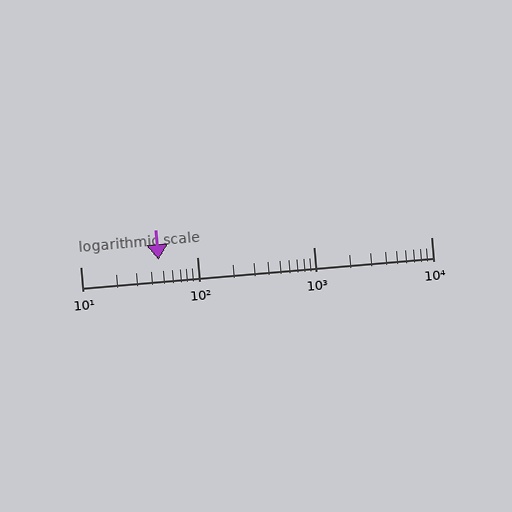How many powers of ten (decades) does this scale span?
The scale spans 3 decades, from 10 to 10000.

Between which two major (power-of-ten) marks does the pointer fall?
The pointer is between 10 and 100.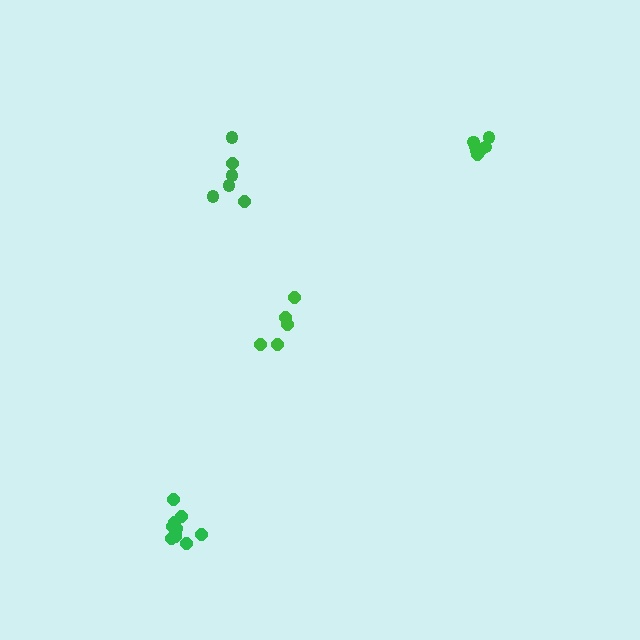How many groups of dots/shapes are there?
There are 4 groups.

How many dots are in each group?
Group 1: 10 dots, Group 2: 7 dots, Group 3: 5 dots, Group 4: 6 dots (28 total).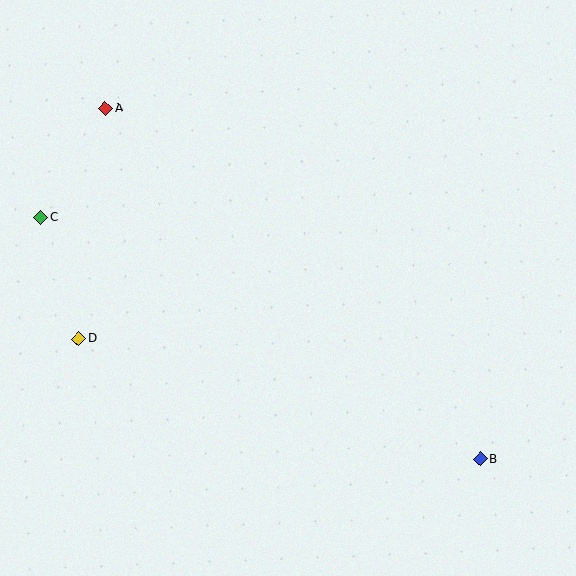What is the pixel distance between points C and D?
The distance between C and D is 126 pixels.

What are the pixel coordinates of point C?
Point C is at (41, 218).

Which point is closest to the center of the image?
Point D at (79, 338) is closest to the center.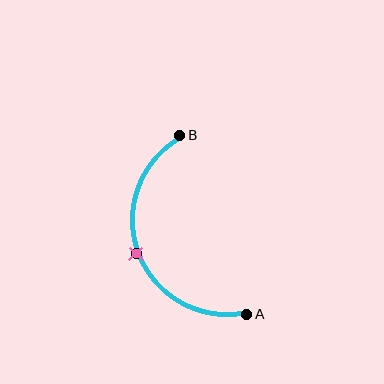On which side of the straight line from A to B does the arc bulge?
The arc bulges to the left of the straight line connecting A and B.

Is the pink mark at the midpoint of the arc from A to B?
Yes. The pink mark lies on the arc at equal arc-length from both A and B — it is the arc midpoint.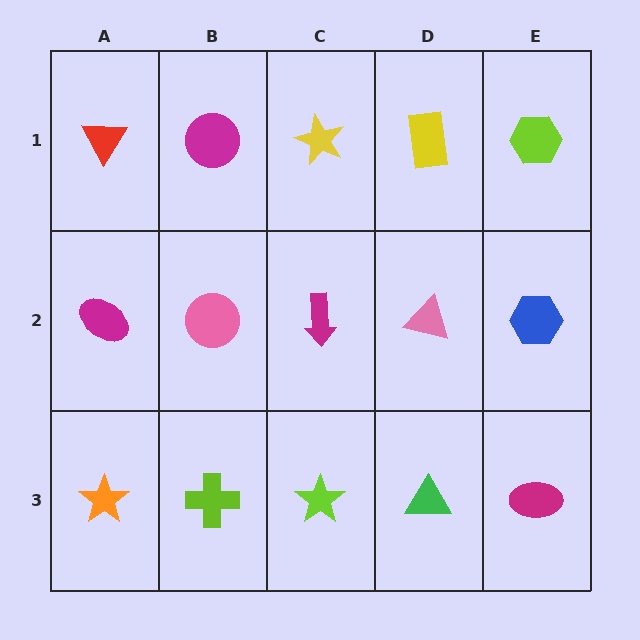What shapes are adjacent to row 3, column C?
A magenta arrow (row 2, column C), a lime cross (row 3, column B), a green triangle (row 3, column D).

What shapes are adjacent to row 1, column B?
A pink circle (row 2, column B), a red triangle (row 1, column A), a yellow star (row 1, column C).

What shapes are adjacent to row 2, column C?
A yellow star (row 1, column C), a lime star (row 3, column C), a pink circle (row 2, column B), a pink triangle (row 2, column D).